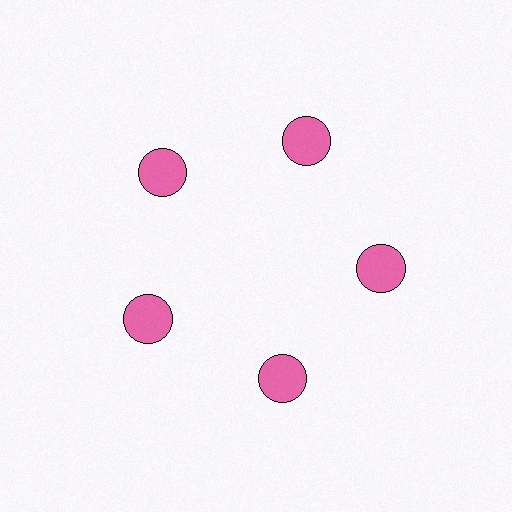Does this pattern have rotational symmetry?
Yes, this pattern has 5-fold rotational symmetry. It looks the same after rotating 72 degrees around the center.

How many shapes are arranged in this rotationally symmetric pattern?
There are 5 shapes, arranged in 5 groups of 1.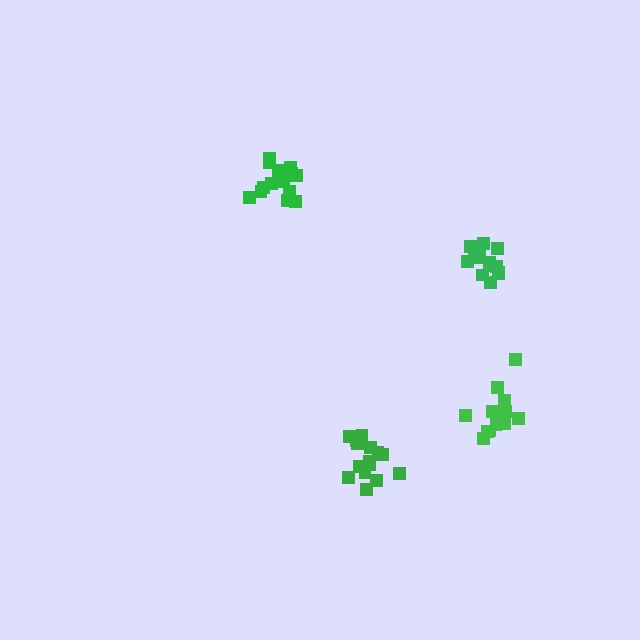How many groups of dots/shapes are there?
There are 4 groups.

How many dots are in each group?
Group 1: 16 dots, Group 2: 15 dots, Group 3: 16 dots, Group 4: 13 dots (60 total).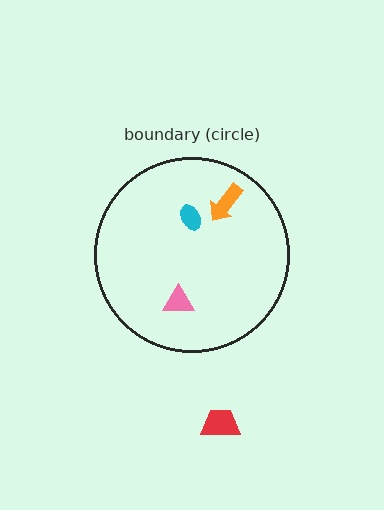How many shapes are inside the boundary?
3 inside, 1 outside.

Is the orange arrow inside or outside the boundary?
Inside.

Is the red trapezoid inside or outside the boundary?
Outside.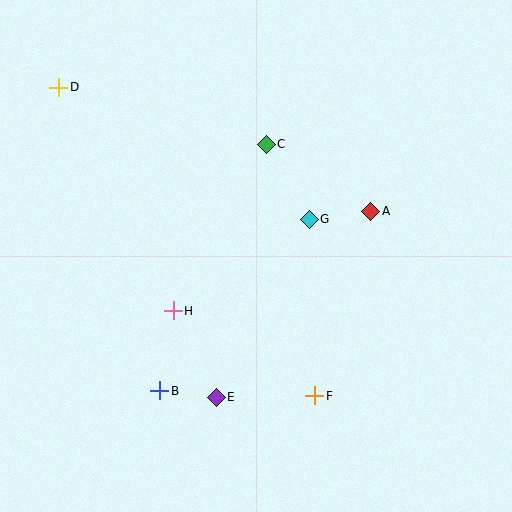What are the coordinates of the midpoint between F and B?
The midpoint between F and B is at (237, 393).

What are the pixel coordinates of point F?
Point F is at (315, 396).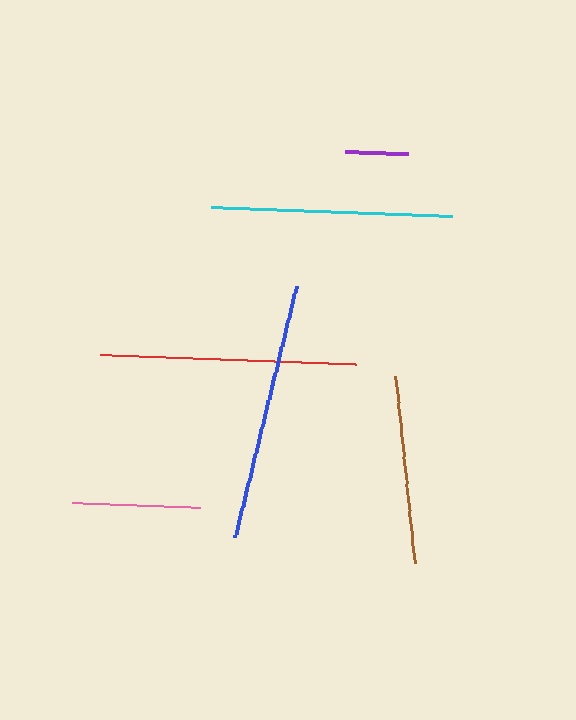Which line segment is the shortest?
The purple line is the shortest at approximately 64 pixels.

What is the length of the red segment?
The red segment is approximately 256 pixels long.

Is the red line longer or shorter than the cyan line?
The red line is longer than the cyan line.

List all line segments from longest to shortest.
From longest to shortest: blue, red, cyan, brown, pink, purple.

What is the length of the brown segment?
The brown segment is approximately 188 pixels long.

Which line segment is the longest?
The blue line is the longest at approximately 258 pixels.